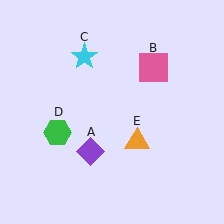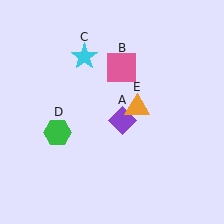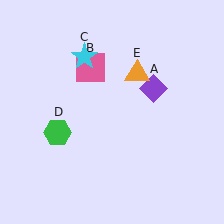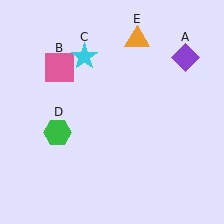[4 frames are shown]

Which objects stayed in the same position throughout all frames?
Cyan star (object C) and green hexagon (object D) remained stationary.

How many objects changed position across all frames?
3 objects changed position: purple diamond (object A), pink square (object B), orange triangle (object E).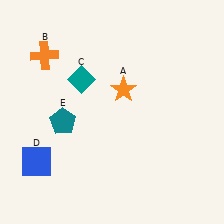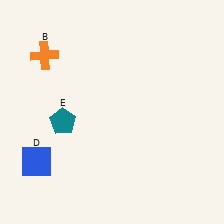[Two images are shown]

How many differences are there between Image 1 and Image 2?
There are 2 differences between the two images.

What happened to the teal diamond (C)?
The teal diamond (C) was removed in Image 2. It was in the top-left area of Image 1.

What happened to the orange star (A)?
The orange star (A) was removed in Image 2. It was in the top-right area of Image 1.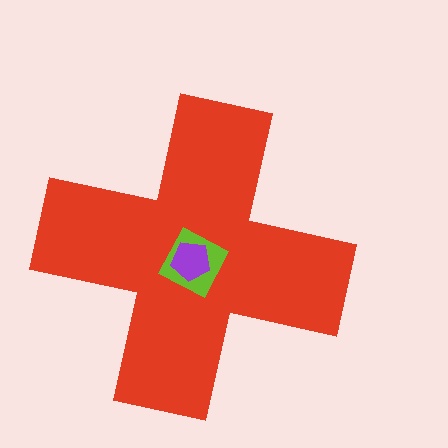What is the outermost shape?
The red cross.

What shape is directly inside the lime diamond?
The purple pentagon.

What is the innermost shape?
The purple pentagon.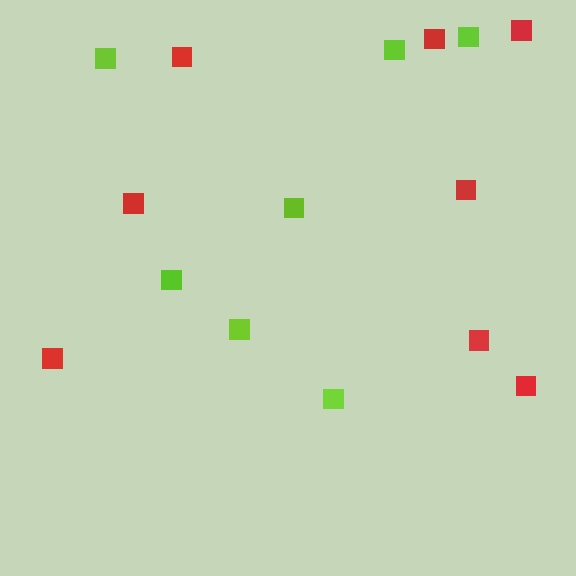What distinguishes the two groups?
There are 2 groups: one group of red squares (8) and one group of lime squares (7).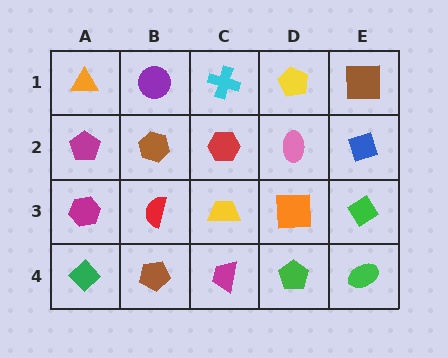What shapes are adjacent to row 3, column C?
A red hexagon (row 2, column C), a magenta trapezoid (row 4, column C), a red semicircle (row 3, column B), an orange square (row 3, column D).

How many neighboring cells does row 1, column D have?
3.